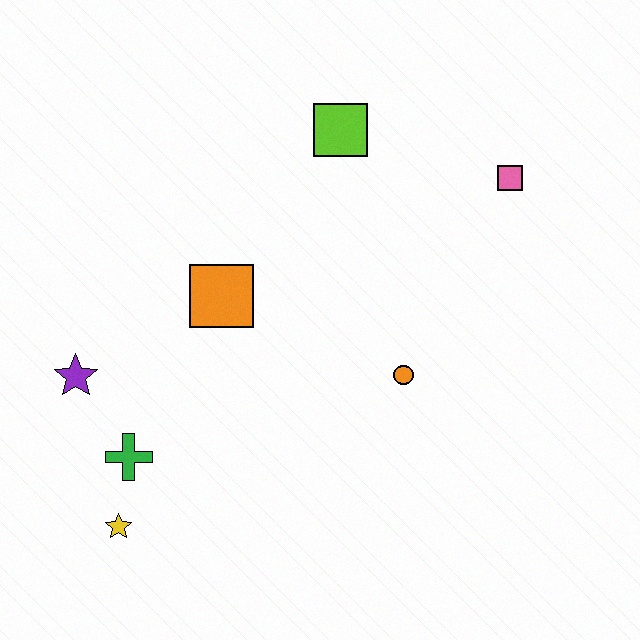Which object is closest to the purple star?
The green cross is closest to the purple star.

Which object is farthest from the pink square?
The yellow star is farthest from the pink square.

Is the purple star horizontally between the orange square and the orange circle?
No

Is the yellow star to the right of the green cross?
No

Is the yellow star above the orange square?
No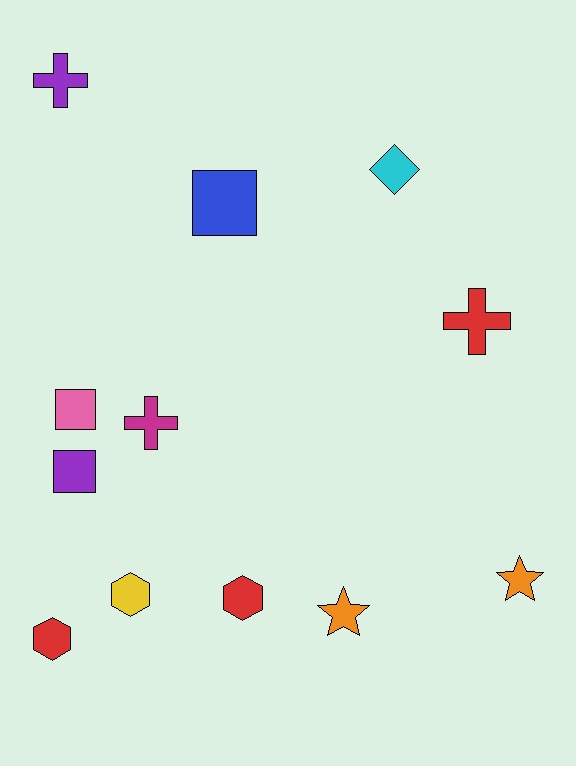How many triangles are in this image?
There are no triangles.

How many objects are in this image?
There are 12 objects.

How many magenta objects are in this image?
There is 1 magenta object.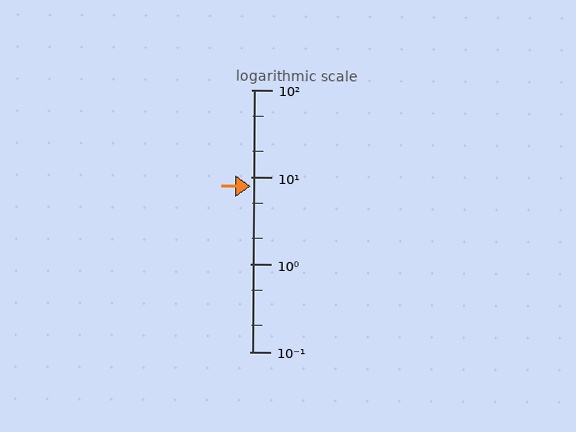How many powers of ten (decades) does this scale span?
The scale spans 3 decades, from 0.1 to 100.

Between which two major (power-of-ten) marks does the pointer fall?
The pointer is between 1 and 10.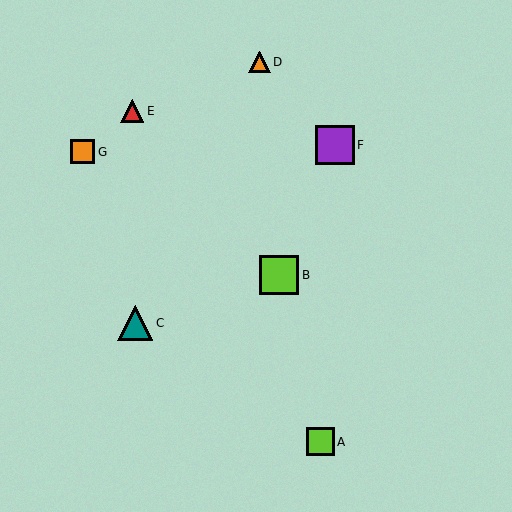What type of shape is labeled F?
Shape F is a purple square.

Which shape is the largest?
The lime square (labeled B) is the largest.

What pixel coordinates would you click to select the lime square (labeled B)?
Click at (279, 275) to select the lime square B.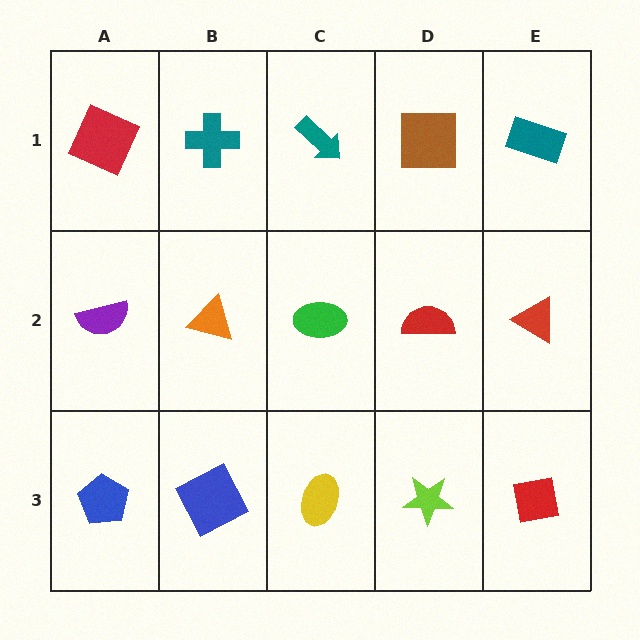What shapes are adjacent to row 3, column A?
A purple semicircle (row 2, column A), a blue square (row 3, column B).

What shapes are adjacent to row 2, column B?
A teal cross (row 1, column B), a blue square (row 3, column B), a purple semicircle (row 2, column A), a green ellipse (row 2, column C).